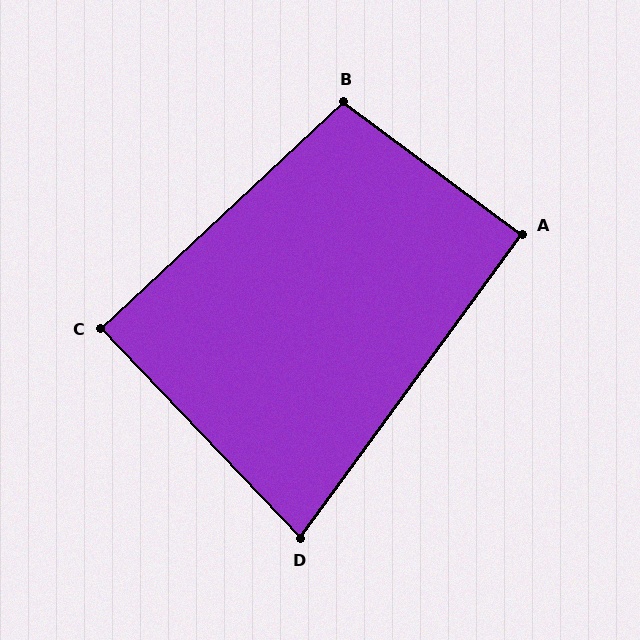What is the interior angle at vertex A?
Approximately 91 degrees (approximately right).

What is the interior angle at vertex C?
Approximately 89 degrees (approximately right).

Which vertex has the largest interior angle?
B, at approximately 100 degrees.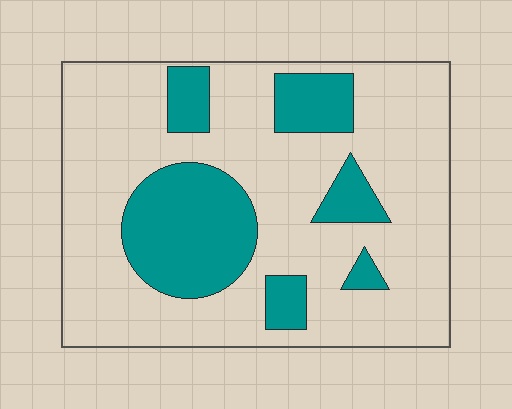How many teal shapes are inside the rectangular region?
6.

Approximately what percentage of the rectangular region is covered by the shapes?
Approximately 25%.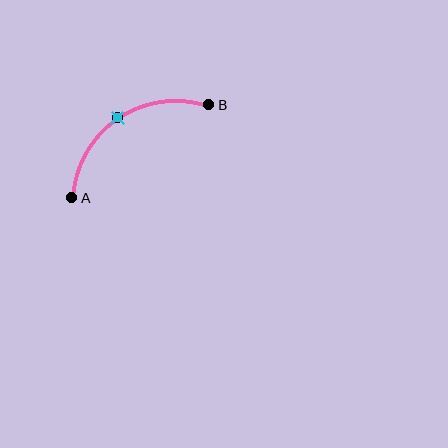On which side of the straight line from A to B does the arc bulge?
The arc bulges above and to the left of the straight line connecting A and B.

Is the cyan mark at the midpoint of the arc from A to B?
Yes. The cyan mark lies on the arc at equal arc-length from both A and B — it is the arc midpoint.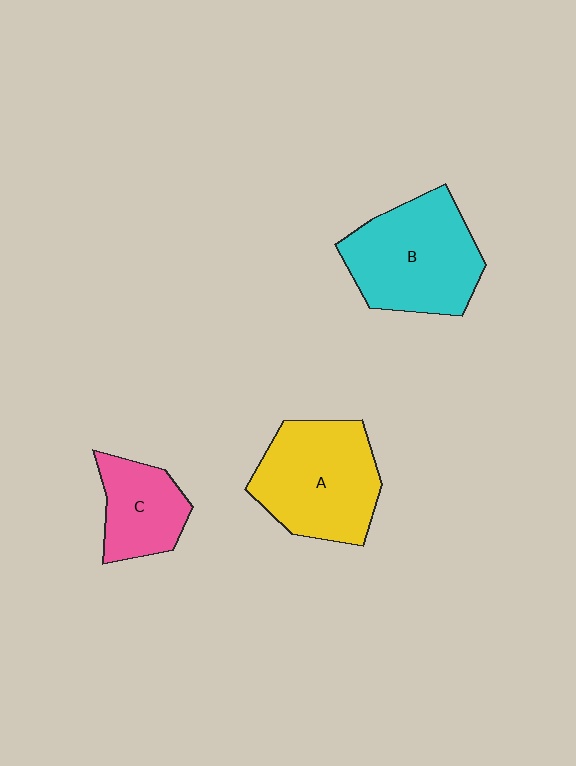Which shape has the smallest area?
Shape C (pink).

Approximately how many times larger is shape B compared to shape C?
Approximately 1.7 times.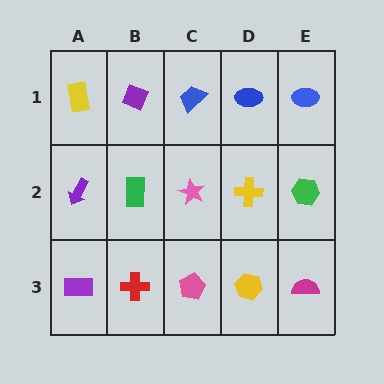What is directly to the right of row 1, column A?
A purple diamond.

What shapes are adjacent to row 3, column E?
A green hexagon (row 2, column E), a yellow hexagon (row 3, column D).